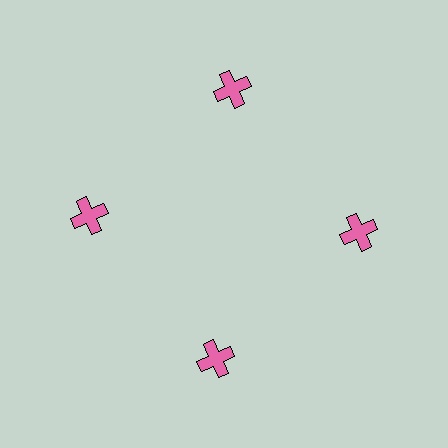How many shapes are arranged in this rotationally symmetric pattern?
There are 4 shapes, arranged in 4 groups of 1.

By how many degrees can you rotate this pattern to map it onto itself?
The pattern maps onto itself every 90 degrees of rotation.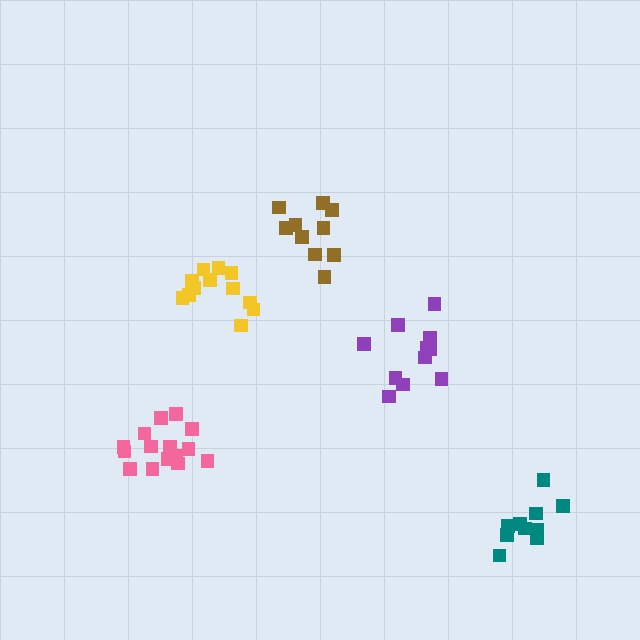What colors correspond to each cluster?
The clusters are colored: teal, pink, purple, brown, yellow.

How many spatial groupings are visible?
There are 5 spatial groupings.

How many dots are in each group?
Group 1: 10 dots, Group 2: 15 dots, Group 3: 11 dots, Group 4: 10 dots, Group 5: 12 dots (58 total).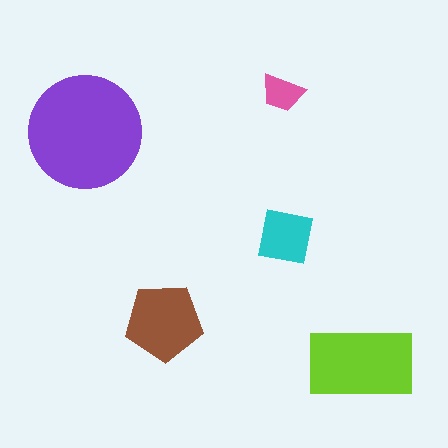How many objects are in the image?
There are 5 objects in the image.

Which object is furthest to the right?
The lime rectangle is rightmost.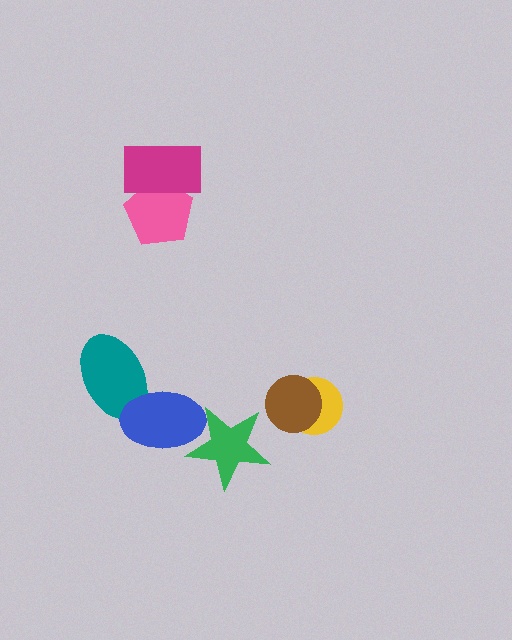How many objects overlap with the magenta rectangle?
1 object overlaps with the magenta rectangle.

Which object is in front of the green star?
The blue ellipse is in front of the green star.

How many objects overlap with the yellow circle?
1 object overlaps with the yellow circle.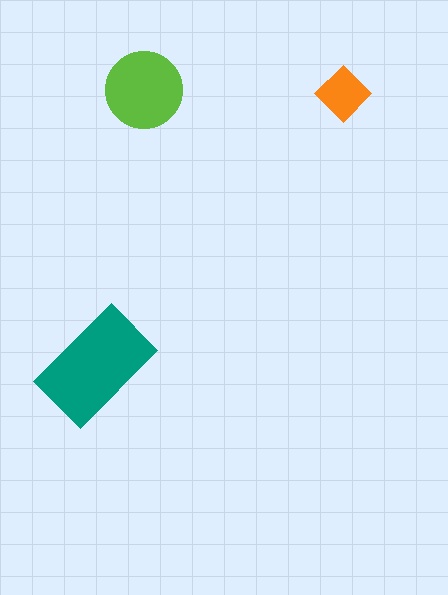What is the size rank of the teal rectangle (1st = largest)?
1st.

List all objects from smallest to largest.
The orange diamond, the lime circle, the teal rectangle.